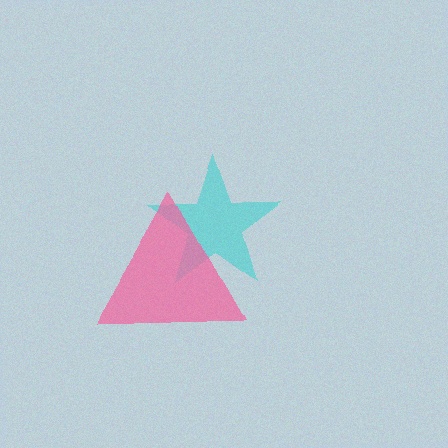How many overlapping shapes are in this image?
There are 2 overlapping shapes in the image.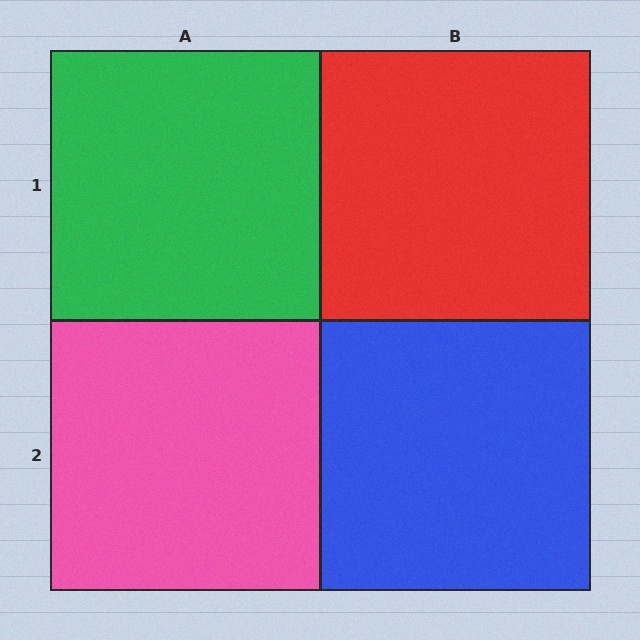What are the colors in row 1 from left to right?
Green, red.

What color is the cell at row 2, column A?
Pink.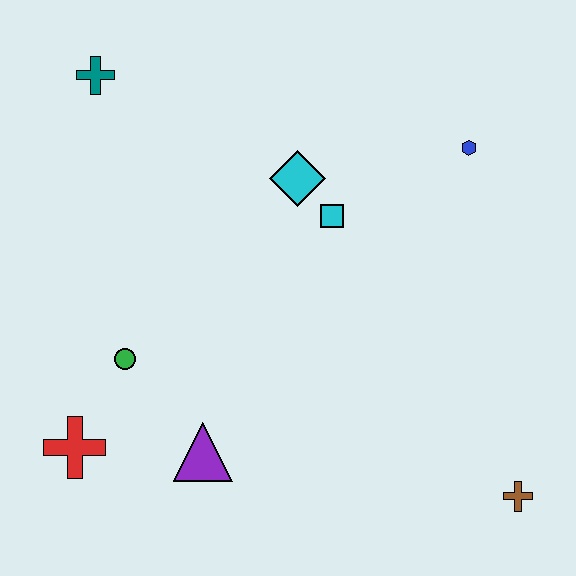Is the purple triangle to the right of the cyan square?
No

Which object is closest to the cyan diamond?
The cyan square is closest to the cyan diamond.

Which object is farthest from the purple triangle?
The blue hexagon is farthest from the purple triangle.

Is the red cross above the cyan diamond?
No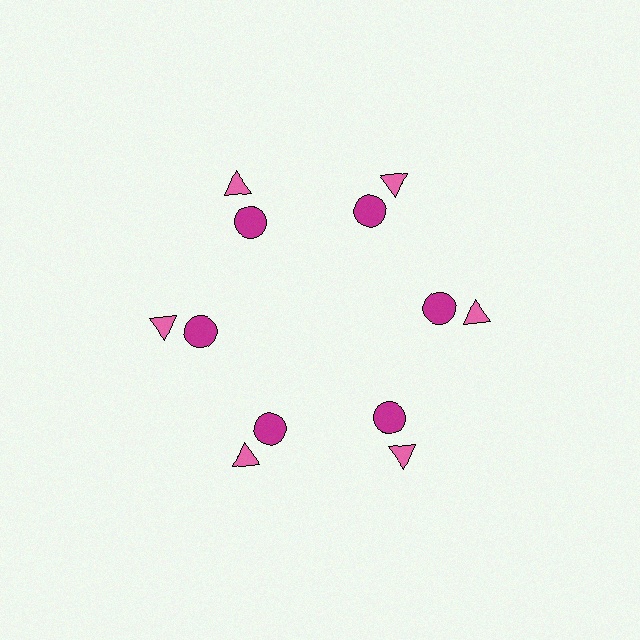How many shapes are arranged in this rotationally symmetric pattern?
There are 12 shapes, arranged in 6 groups of 2.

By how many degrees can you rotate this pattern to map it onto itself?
The pattern maps onto itself every 60 degrees of rotation.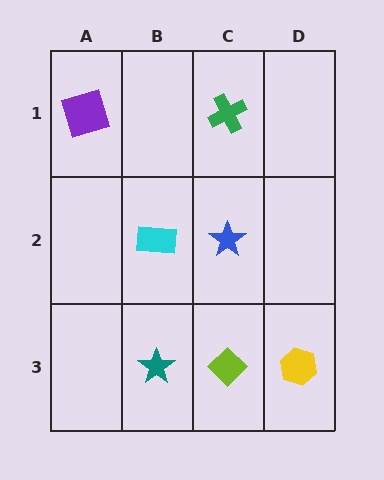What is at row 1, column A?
A purple square.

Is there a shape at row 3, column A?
No, that cell is empty.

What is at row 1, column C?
A green cross.